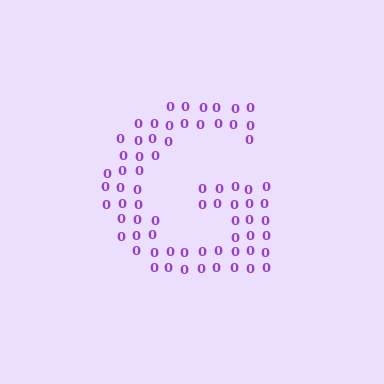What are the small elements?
The small elements are digit 0's.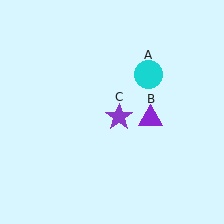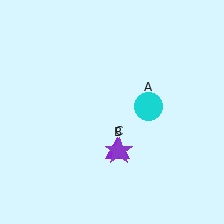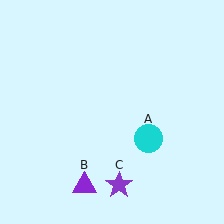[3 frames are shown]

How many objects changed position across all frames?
3 objects changed position: cyan circle (object A), purple triangle (object B), purple star (object C).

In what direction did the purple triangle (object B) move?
The purple triangle (object B) moved down and to the left.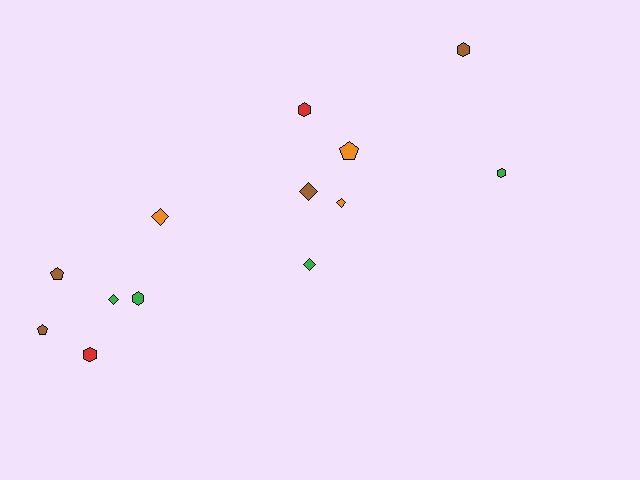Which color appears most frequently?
Brown, with 4 objects.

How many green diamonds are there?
There are 2 green diamonds.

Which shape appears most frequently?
Diamond, with 5 objects.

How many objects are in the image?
There are 13 objects.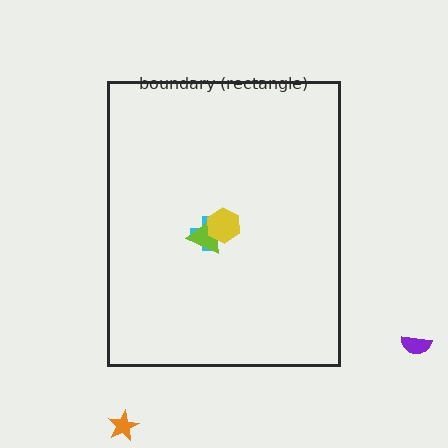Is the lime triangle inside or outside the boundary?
Inside.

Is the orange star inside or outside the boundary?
Outside.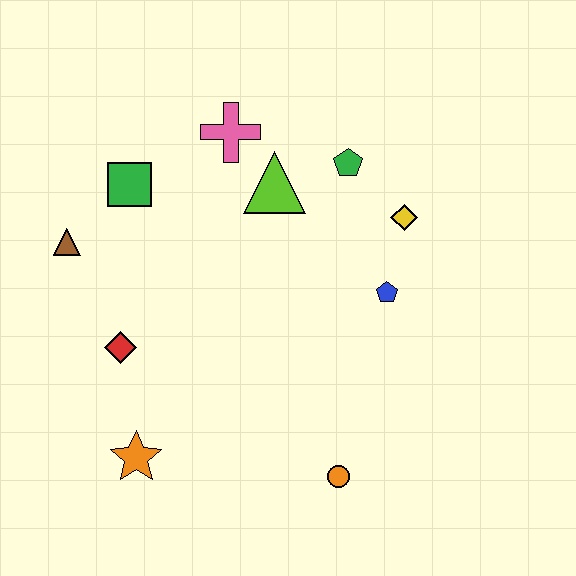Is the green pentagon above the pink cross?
No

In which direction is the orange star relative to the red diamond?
The orange star is below the red diamond.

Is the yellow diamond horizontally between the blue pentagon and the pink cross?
No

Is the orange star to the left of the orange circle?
Yes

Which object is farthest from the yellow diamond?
The orange star is farthest from the yellow diamond.